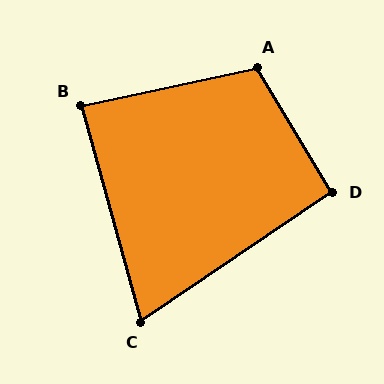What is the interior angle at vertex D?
Approximately 93 degrees (approximately right).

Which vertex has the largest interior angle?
A, at approximately 109 degrees.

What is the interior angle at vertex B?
Approximately 87 degrees (approximately right).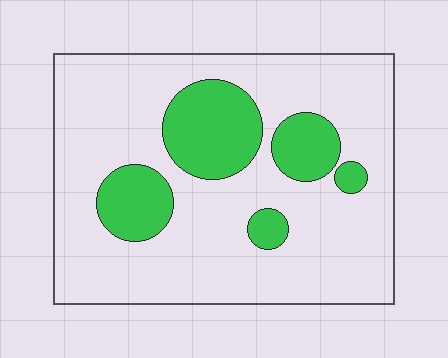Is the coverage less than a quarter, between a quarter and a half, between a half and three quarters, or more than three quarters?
Less than a quarter.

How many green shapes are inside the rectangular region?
5.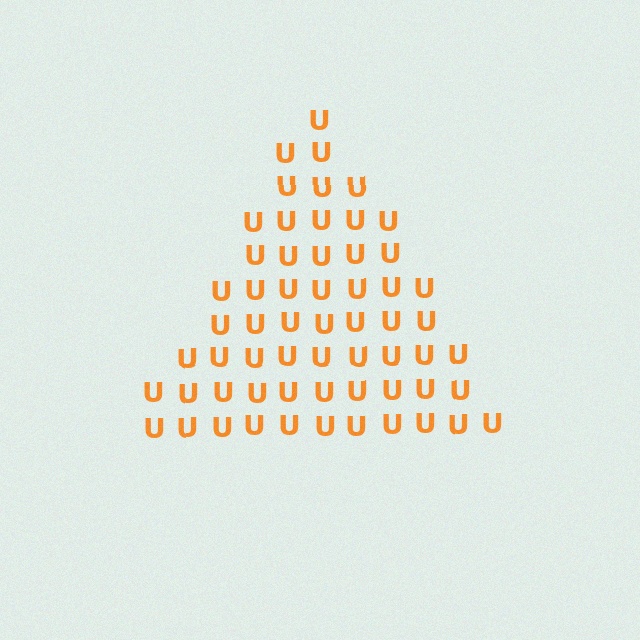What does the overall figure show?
The overall figure shows a triangle.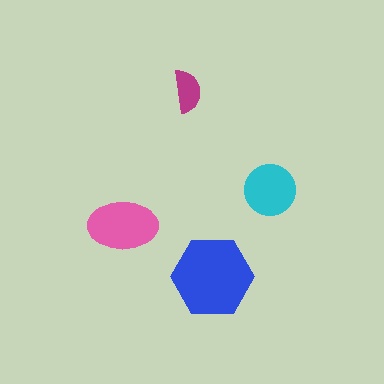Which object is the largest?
The blue hexagon.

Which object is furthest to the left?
The pink ellipse is leftmost.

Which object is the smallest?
The magenta semicircle.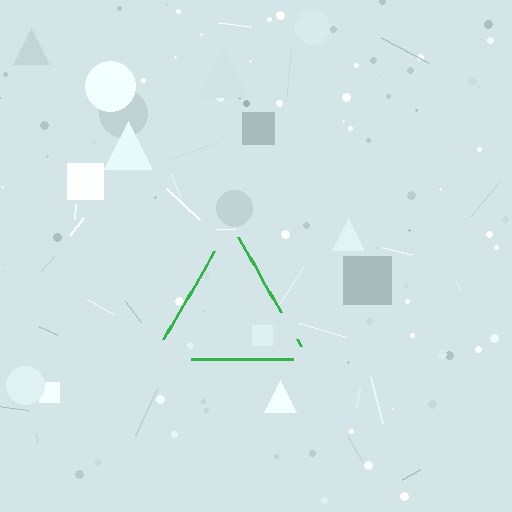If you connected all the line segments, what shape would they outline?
They would outline a triangle.